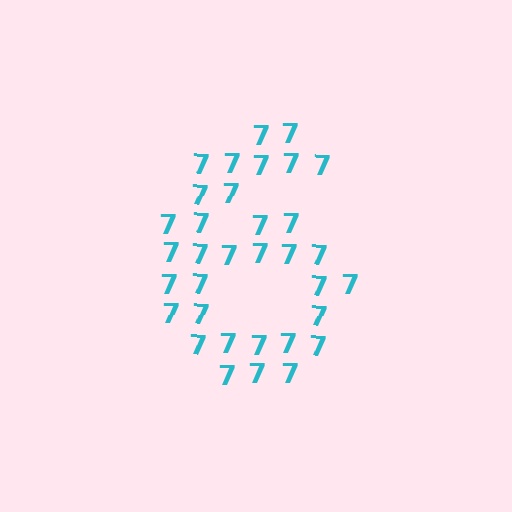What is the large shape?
The large shape is the digit 6.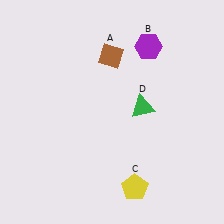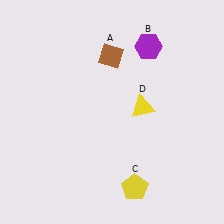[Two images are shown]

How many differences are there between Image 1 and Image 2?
There is 1 difference between the two images.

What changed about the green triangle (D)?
In Image 1, D is green. In Image 2, it changed to yellow.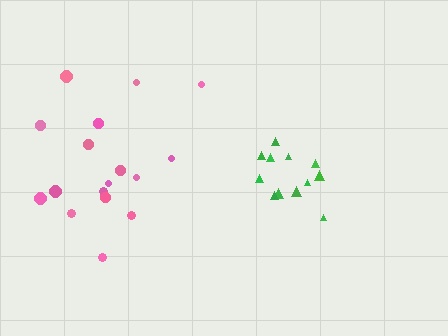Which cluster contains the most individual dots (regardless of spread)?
Pink (17).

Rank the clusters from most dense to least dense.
green, pink.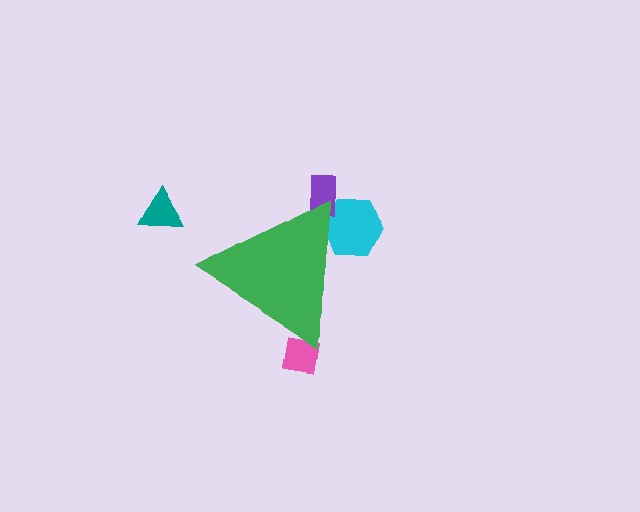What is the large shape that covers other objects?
A green triangle.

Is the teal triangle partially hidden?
No, the teal triangle is fully visible.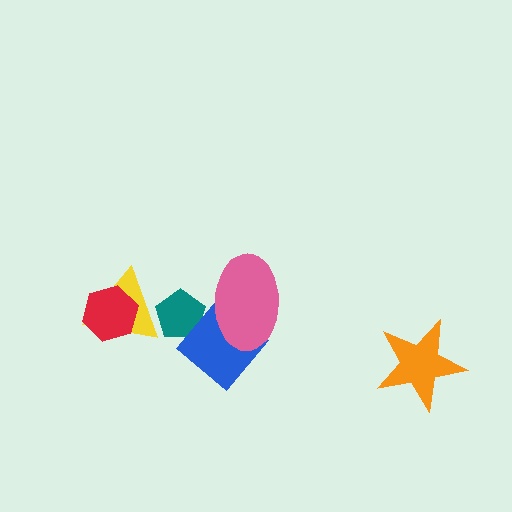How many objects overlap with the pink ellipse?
1 object overlaps with the pink ellipse.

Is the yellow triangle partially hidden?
Yes, it is partially covered by another shape.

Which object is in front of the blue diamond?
The pink ellipse is in front of the blue diamond.